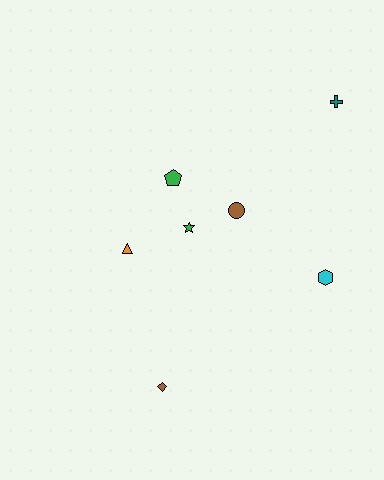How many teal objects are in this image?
There is 1 teal object.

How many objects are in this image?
There are 7 objects.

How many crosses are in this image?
There is 1 cross.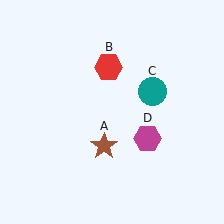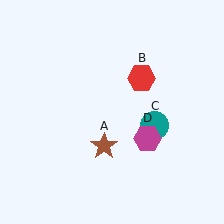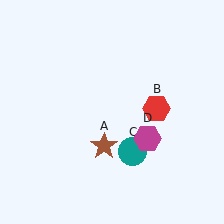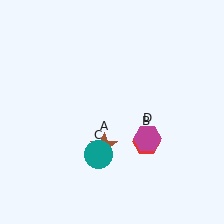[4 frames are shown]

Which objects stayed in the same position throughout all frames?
Brown star (object A) and magenta hexagon (object D) remained stationary.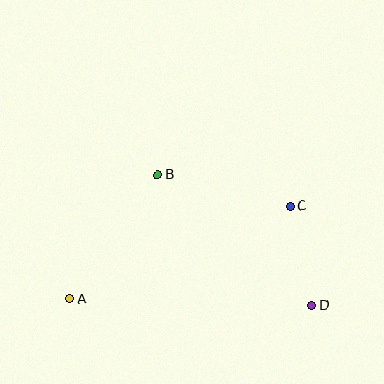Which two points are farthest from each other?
Points A and D are farthest from each other.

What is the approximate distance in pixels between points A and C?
The distance between A and C is approximately 239 pixels.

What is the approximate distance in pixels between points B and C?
The distance between B and C is approximately 136 pixels.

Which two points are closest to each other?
Points C and D are closest to each other.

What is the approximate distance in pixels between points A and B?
The distance between A and B is approximately 152 pixels.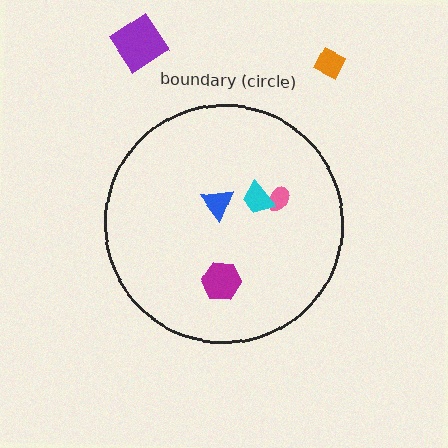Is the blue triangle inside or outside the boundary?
Inside.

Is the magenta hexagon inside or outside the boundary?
Inside.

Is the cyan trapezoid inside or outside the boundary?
Inside.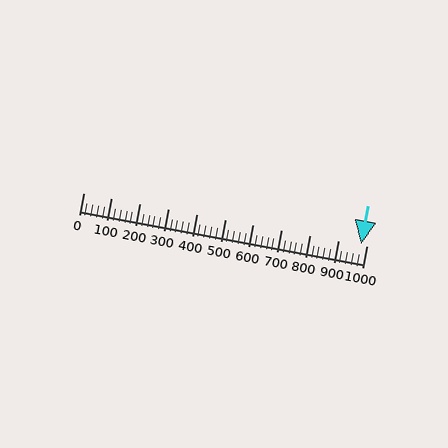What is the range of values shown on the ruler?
The ruler shows values from 0 to 1000.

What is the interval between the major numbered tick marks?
The major tick marks are spaced 100 units apart.